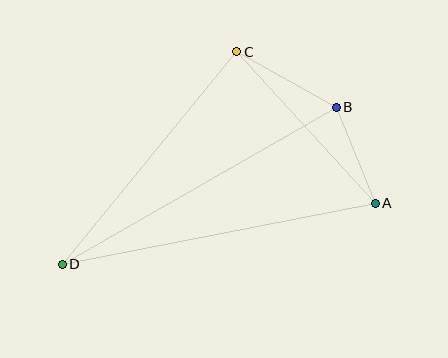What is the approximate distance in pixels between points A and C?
The distance between A and C is approximately 205 pixels.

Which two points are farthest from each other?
Points A and D are farthest from each other.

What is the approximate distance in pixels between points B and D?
The distance between B and D is approximately 316 pixels.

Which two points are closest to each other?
Points A and B are closest to each other.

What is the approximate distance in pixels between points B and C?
The distance between B and C is approximately 114 pixels.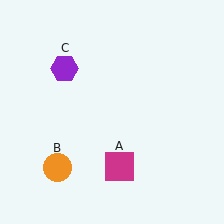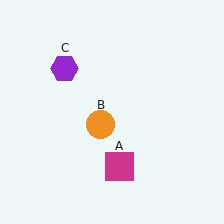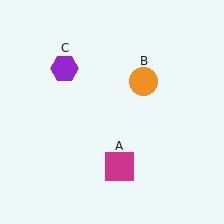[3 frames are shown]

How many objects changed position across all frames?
1 object changed position: orange circle (object B).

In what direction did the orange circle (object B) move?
The orange circle (object B) moved up and to the right.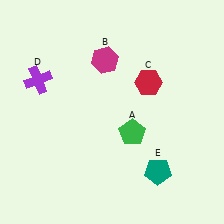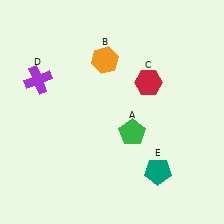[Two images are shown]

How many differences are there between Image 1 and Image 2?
There is 1 difference between the two images.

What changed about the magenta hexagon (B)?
In Image 1, B is magenta. In Image 2, it changed to orange.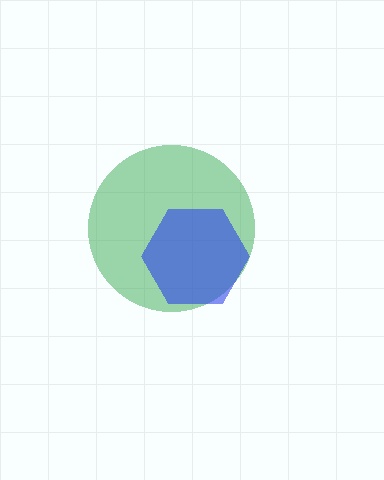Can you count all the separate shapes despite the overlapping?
Yes, there are 2 separate shapes.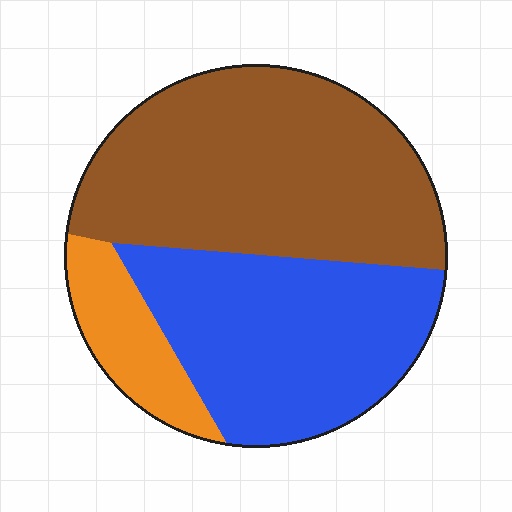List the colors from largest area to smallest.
From largest to smallest: brown, blue, orange.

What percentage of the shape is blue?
Blue covers roughly 40% of the shape.